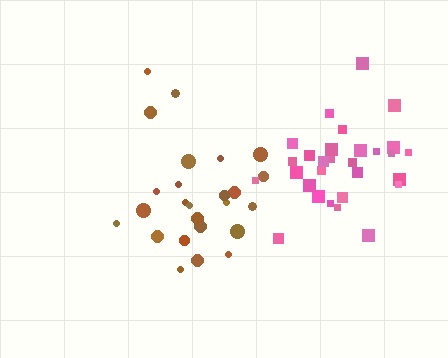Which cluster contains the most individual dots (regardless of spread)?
Pink (29).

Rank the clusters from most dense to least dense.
pink, brown.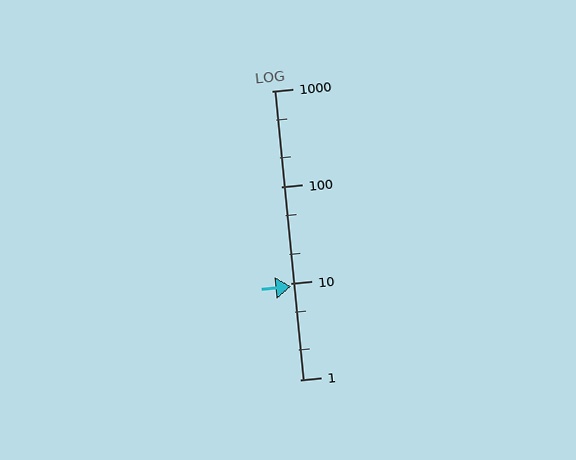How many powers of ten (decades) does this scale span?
The scale spans 3 decades, from 1 to 1000.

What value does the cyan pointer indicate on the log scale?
The pointer indicates approximately 9.3.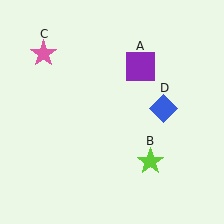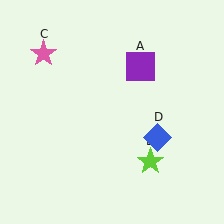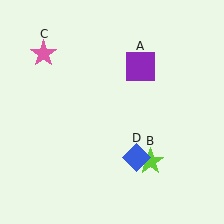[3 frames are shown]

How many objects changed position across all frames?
1 object changed position: blue diamond (object D).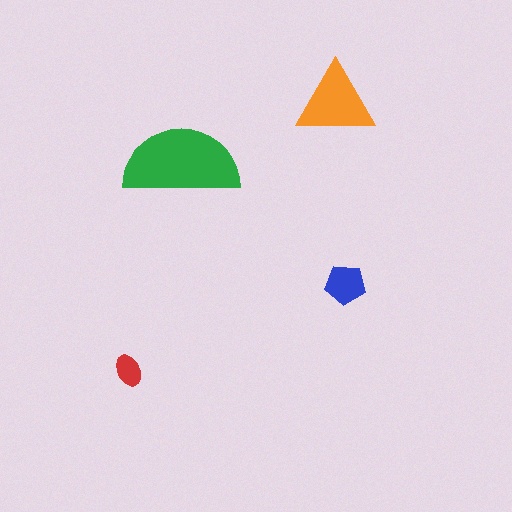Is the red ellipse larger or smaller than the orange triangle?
Smaller.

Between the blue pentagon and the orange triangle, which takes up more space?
The orange triangle.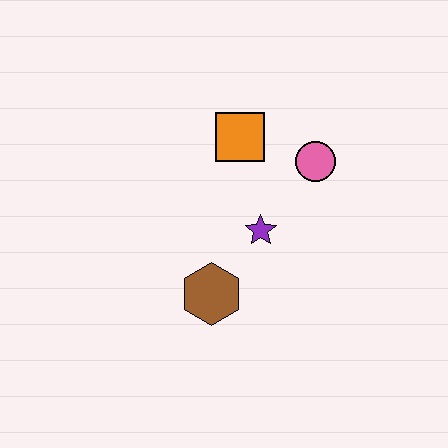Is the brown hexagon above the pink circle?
No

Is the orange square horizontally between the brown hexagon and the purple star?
Yes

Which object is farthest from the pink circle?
The brown hexagon is farthest from the pink circle.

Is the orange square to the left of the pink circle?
Yes